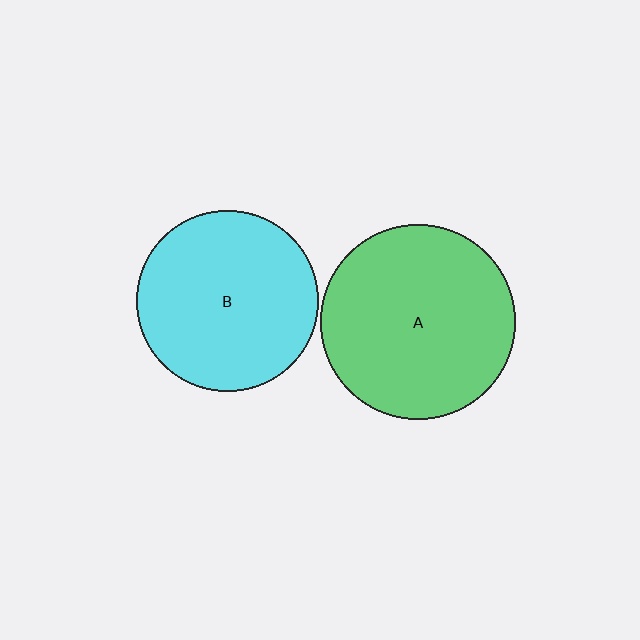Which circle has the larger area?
Circle A (green).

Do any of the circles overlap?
No, none of the circles overlap.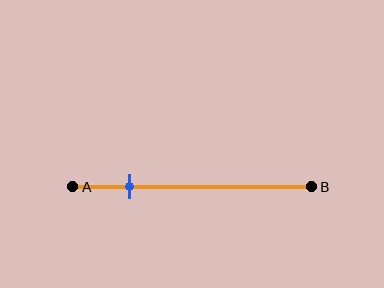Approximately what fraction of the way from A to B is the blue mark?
The blue mark is approximately 25% of the way from A to B.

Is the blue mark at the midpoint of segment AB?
No, the mark is at about 25% from A, not at the 50% midpoint.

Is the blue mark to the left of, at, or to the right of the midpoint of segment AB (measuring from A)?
The blue mark is to the left of the midpoint of segment AB.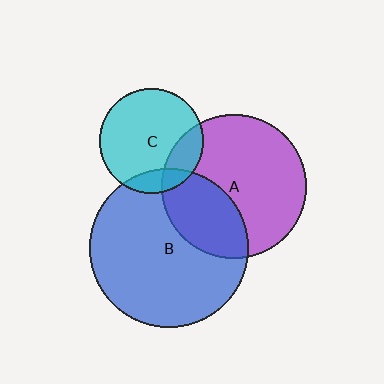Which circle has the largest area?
Circle B (blue).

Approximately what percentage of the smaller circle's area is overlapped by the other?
Approximately 20%.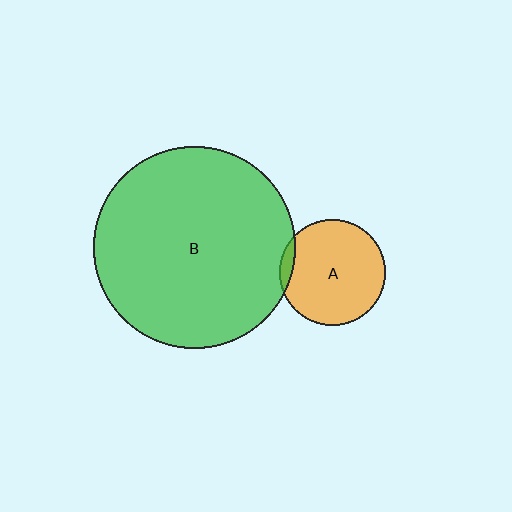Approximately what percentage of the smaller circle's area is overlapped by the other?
Approximately 5%.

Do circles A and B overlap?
Yes.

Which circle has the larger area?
Circle B (green).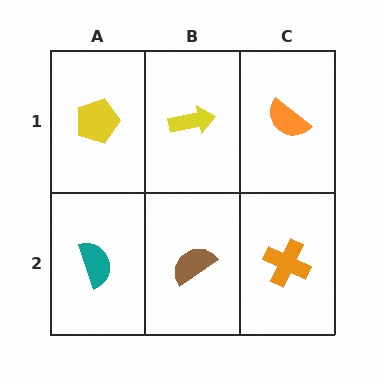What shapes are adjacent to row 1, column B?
A brown semicircle (row 2, column B), a yellow pentagon (row 1, column A), an orange semicircle (row 1, column C).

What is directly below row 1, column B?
A brown semicircle.